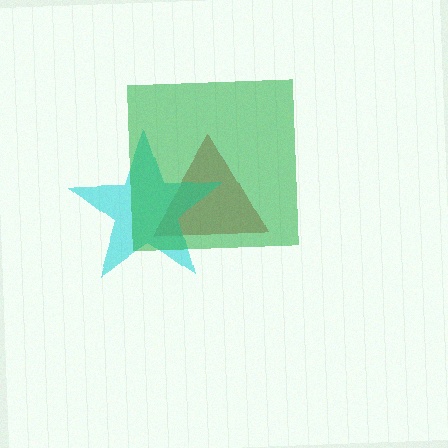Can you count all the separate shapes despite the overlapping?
Yes, there are 3 separate shapes.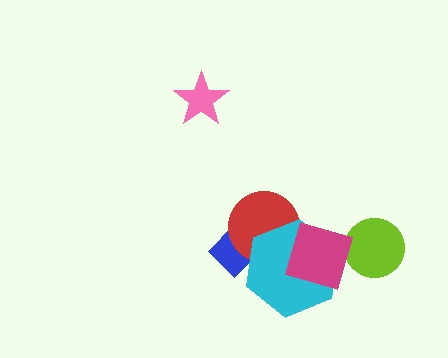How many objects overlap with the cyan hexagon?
3 objects overlap with the cyan hexagon.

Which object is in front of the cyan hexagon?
The magenta square is in front of the cyan hexagon.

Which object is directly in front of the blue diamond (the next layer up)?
The red circle is directly in front of the blue diamond.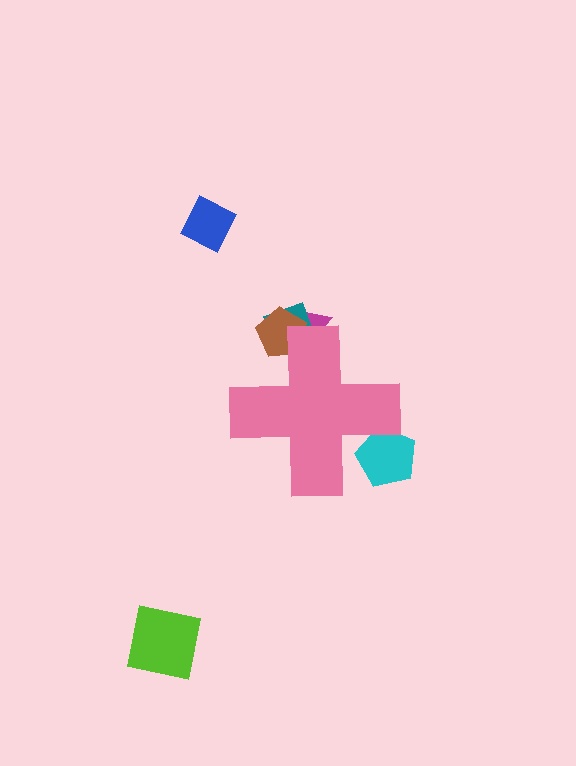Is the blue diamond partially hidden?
No, the blue diamond is fully visible.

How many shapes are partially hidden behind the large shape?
4 shapes are partially hidden.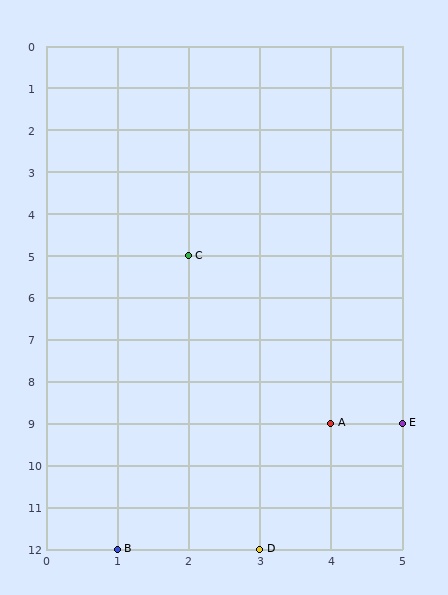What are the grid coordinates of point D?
Point D is at grid coordinates (3, 12).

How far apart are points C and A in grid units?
Points C and A are 2 columns and 4 rows apart (about 4.5 grid units diagonally).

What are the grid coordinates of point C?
Point C is at grid coordinates (2, 5).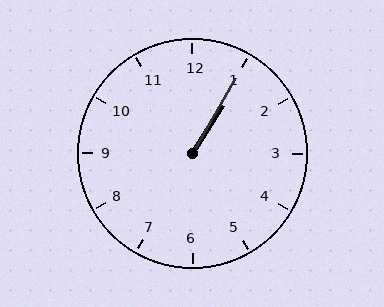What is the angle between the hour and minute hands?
Approximately 2 degrees.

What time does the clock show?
1:05.